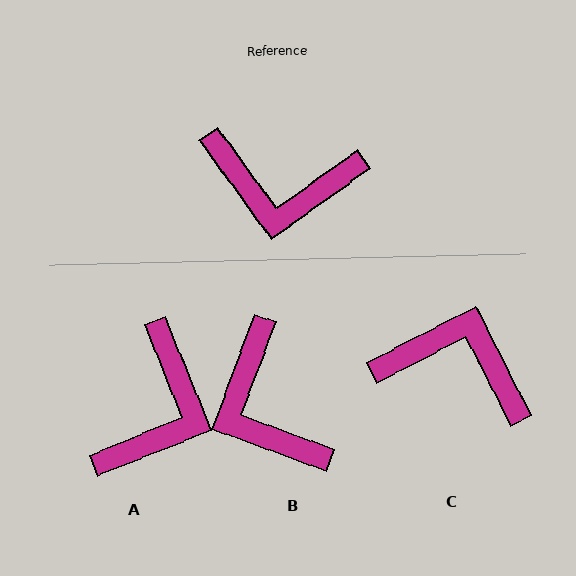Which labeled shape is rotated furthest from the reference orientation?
C, about 171 degrees away.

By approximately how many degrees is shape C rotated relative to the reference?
Approximately 171 degrees counter-clockwise.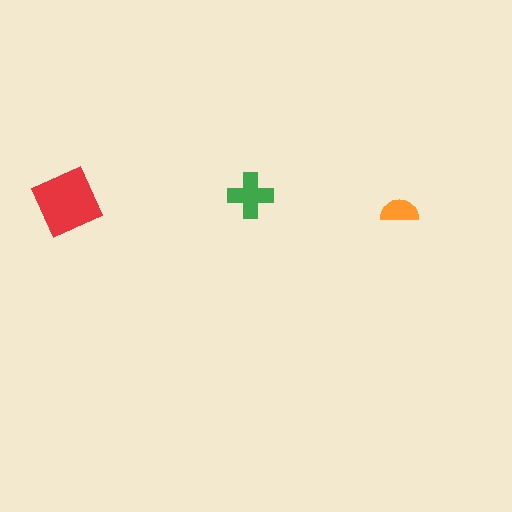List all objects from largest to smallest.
The red square, the green cross, the orange semicircle.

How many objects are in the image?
There are 3 objects in the image.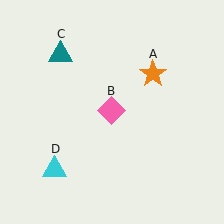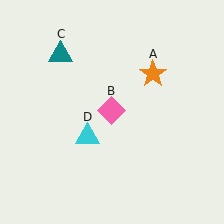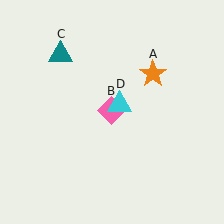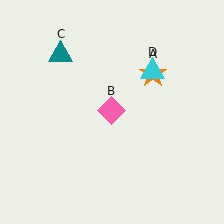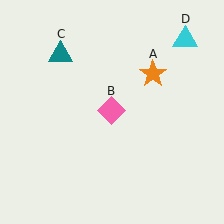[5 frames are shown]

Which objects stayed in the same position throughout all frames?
Orange star (object A) and pink diamond (object B) and teal triangle (object C) remained stationary.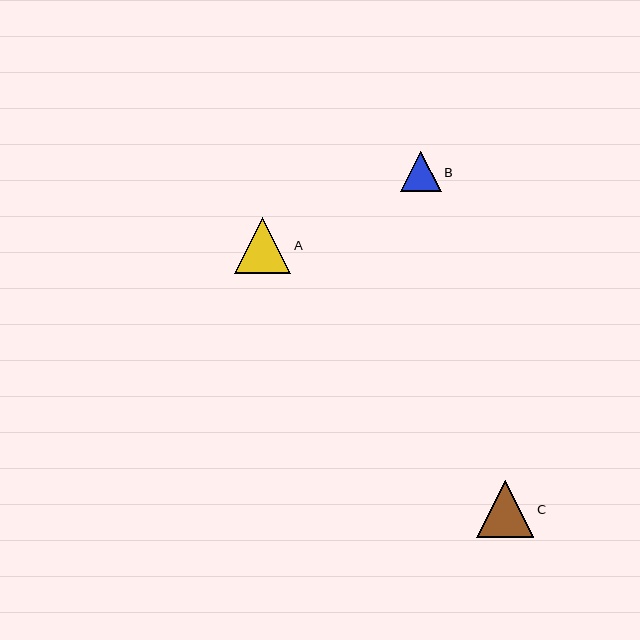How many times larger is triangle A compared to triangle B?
Triangle A is approximately 1.4 times the size of triangle B.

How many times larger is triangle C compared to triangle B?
Triangle C is approximately 1.4 times the size of triangle B.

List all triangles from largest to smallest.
From largest to smallest: C, A, B.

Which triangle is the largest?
Triangle C is the largest with a size of approximately 57 pixels.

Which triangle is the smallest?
Triangle B is the smallest with a size of approximately 40 pixels.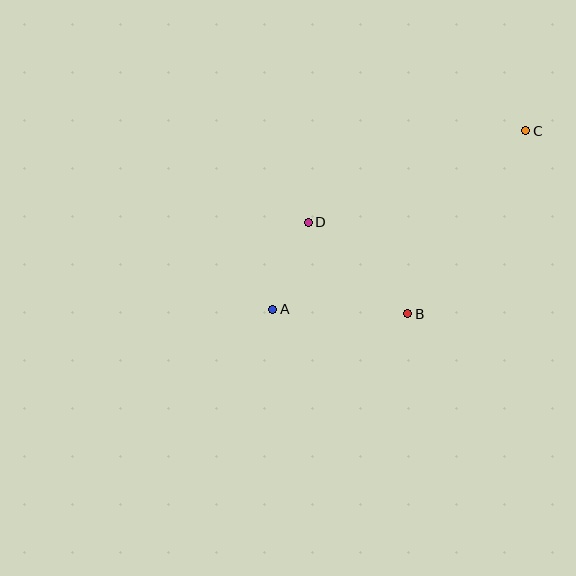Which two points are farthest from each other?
Points A and C are farthest from each other.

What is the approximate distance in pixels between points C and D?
The distance between C and D is approximately 236 pixels.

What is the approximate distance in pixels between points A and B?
The distance between A and B is approximately 135 pixels.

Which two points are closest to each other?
Points A and D are closest to each other.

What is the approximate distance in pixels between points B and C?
The distance between B and C is approximately 218 pixels.